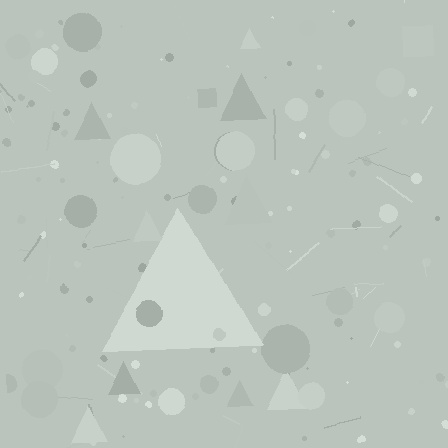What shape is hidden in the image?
A triangle is hidden in the image.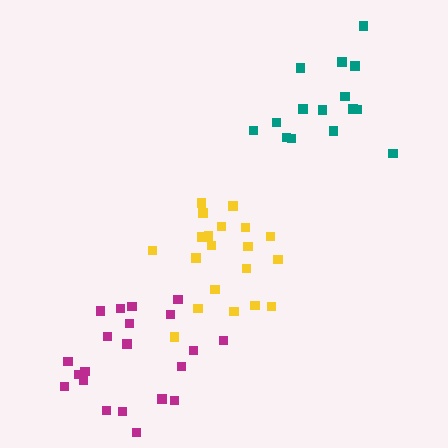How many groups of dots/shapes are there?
There are 3 groups.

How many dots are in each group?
Group 1: 15 dots, Group 2: 21 dots, Group 3: 20 dots (56 total).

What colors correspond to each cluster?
The clusters are colored: teal, magenta, yellow.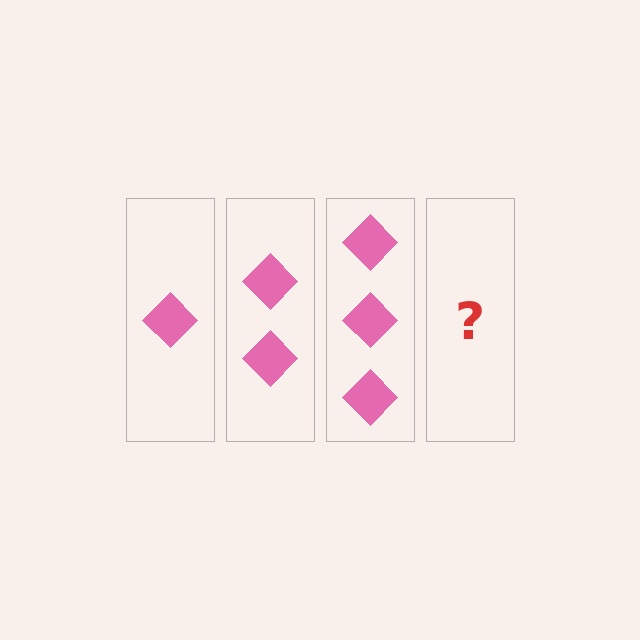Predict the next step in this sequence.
The next step is 4 diamonds.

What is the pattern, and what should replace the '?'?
The pattern is that each step adds one more diamond. The '?' should be 4 diamonds.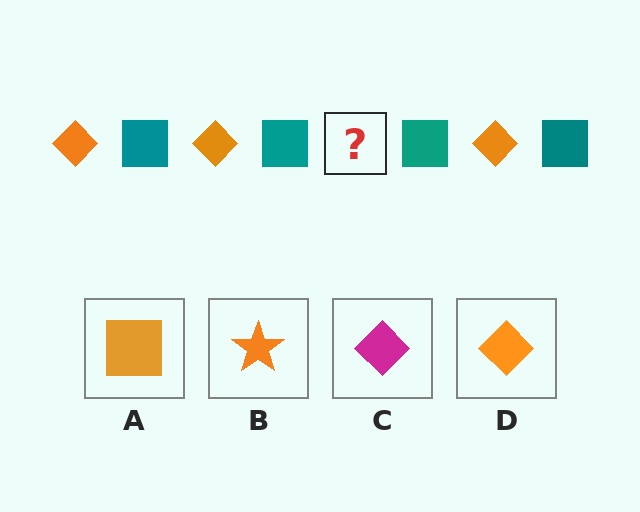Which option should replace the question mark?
Option D.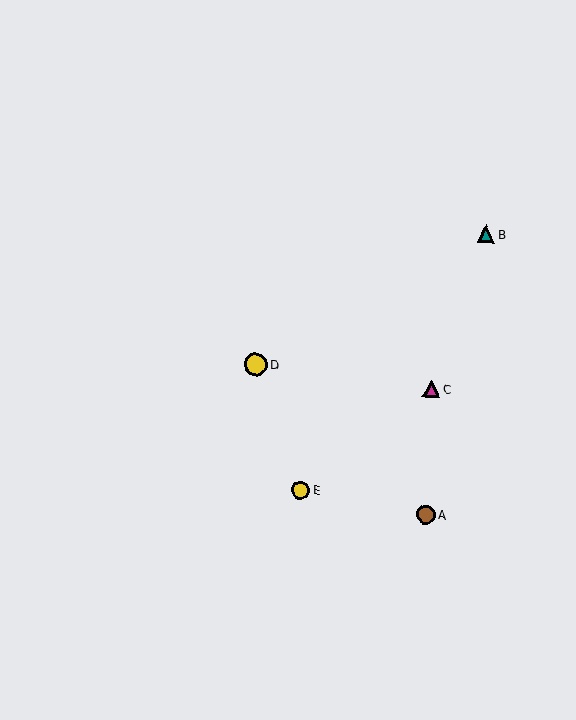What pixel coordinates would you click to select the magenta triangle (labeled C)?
Click at (431, 388) to select the magenta triangle C.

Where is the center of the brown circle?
The center of the brown circle is at (425, 514).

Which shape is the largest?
The yellow circle (labeled D) is the largest.